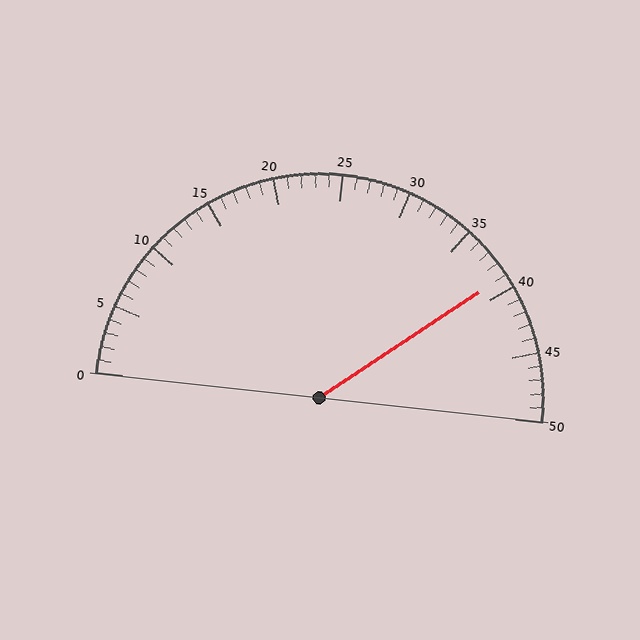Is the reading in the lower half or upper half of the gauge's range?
The reading is in the upper half of the range (0 to 50).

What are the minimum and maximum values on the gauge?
The gauge ranges from 0 to 50.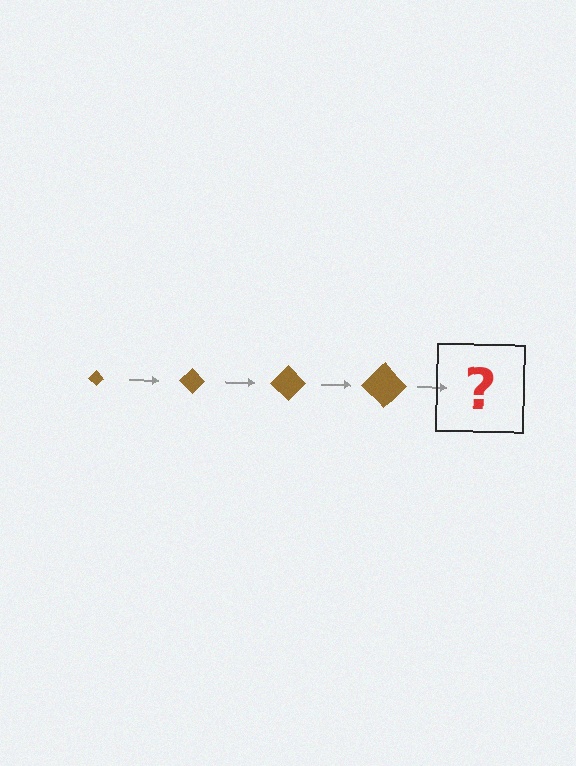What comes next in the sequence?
The next element should be a brown diamond, larger than the previous one.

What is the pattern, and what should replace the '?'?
The pattern is that the diamond gets progressively larger each step. The '?' should be a brown diamond, larger than the previous one.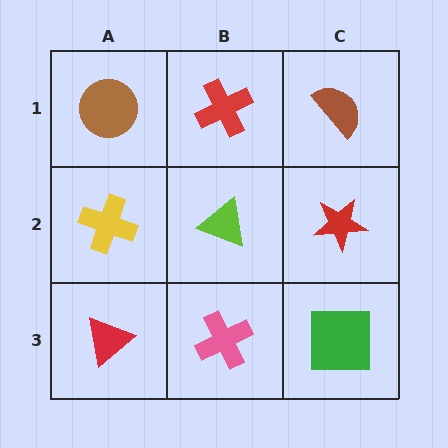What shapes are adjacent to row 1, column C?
A red star (row 2, column C), a red cross (row 1, column B).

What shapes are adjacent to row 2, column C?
A brown semicircle (row 1, column C), a green square (row 3, column C), a lime triangle (row 2, column B).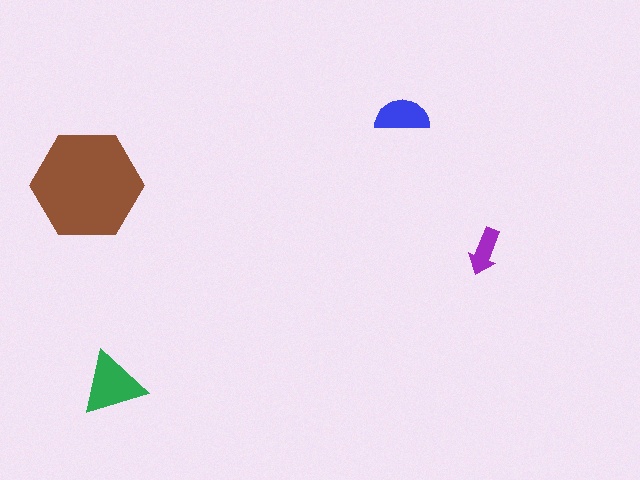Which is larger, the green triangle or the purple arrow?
The green triangle.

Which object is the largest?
The brown hexagon.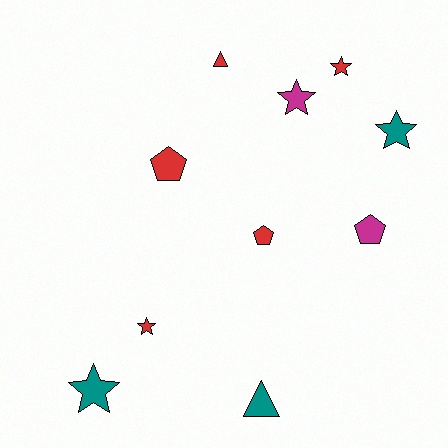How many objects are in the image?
There are 10 objects.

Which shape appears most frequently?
Star, with 5 objects.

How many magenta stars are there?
There is 1 magenta star.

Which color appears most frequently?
Red, with 5 objects.